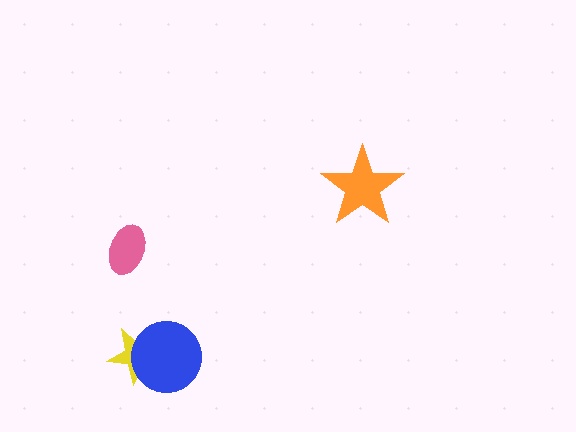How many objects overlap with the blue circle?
1 object overlaps with the blue circle.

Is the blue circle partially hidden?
No, no other shape covers it.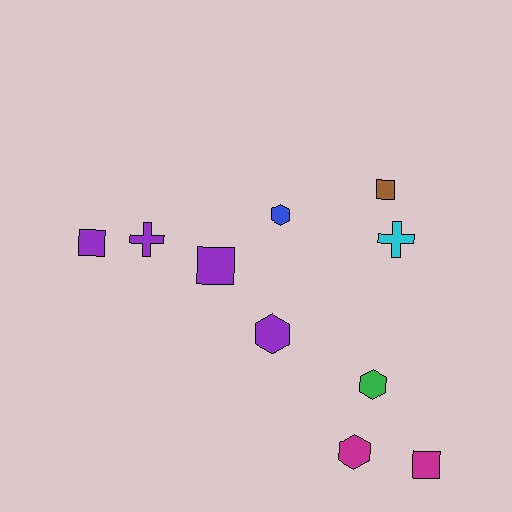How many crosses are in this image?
There are 2 crosses.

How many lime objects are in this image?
There are no lime objects.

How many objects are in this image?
There are 10 objects.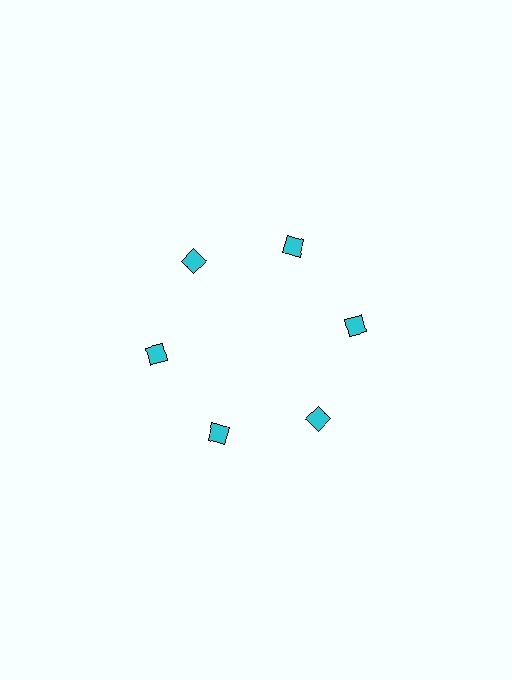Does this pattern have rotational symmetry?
Yes, this pattern has 6-fold rotational symmetry. It looks the same after rotating 60 degrees around the center.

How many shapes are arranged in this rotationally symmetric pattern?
There are 6 shapes, arranged in 6 groups of 1.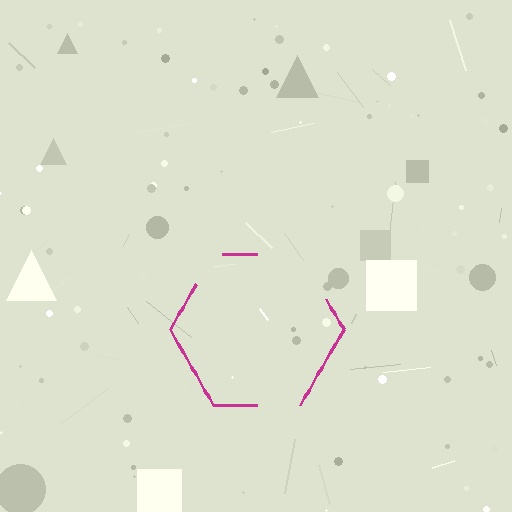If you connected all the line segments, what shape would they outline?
They would outline a hexagon.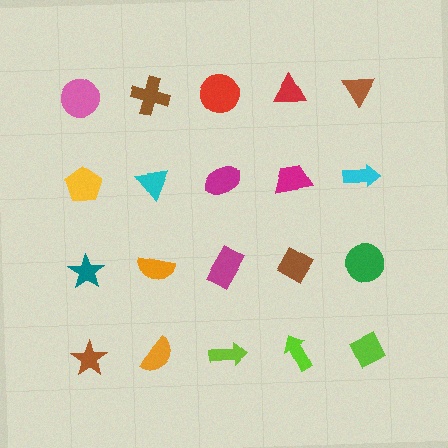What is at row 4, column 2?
An orange semicircle.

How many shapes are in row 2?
5 shapes.